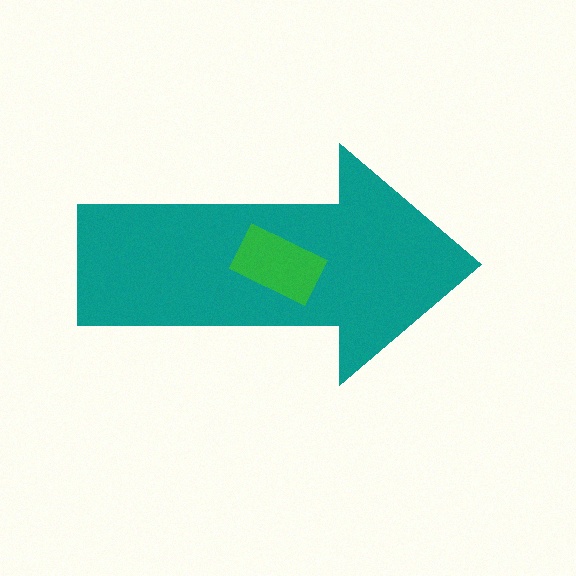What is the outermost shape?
The teal arrow.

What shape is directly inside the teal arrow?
The green rectangle.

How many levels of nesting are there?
2.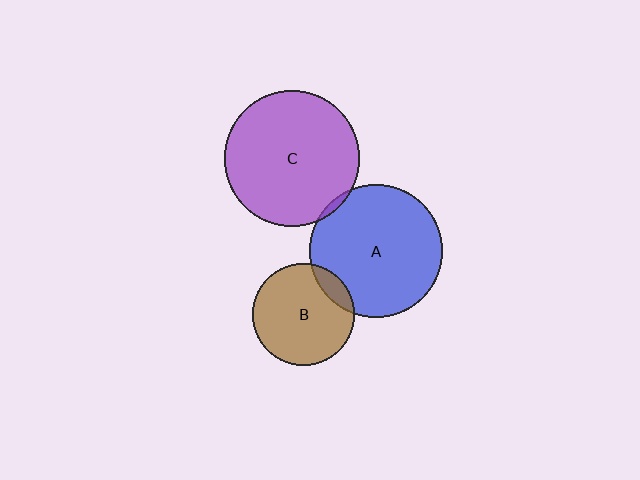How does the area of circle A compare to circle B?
Approximately 1.7 times.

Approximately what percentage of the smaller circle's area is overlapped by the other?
Approximately 5%.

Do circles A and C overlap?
Yes.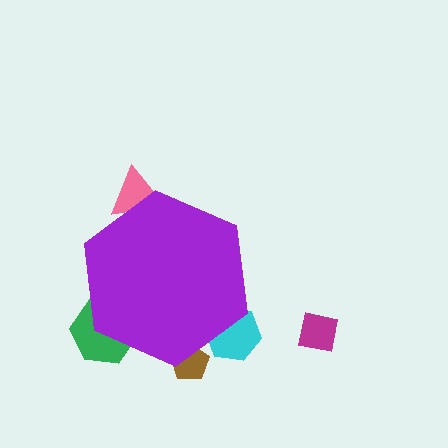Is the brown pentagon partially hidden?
Yes, the brown pentagon is partially hidden behind the purple hexagon.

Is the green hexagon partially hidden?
Yes, the green hexagon is partially hidden behind the purple hexagon.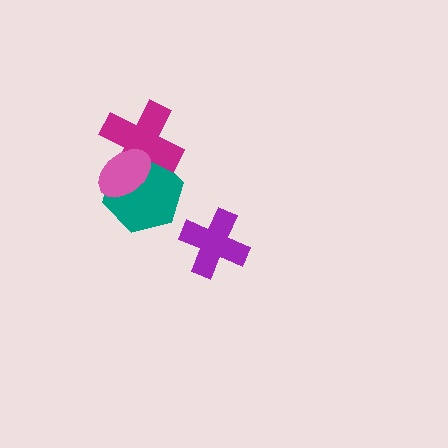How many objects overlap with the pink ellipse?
2 objects overlap with the pink ellipse.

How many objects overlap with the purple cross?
0 objects overlap with the purple cross.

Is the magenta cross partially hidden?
Yes, it is partially covered by another shape.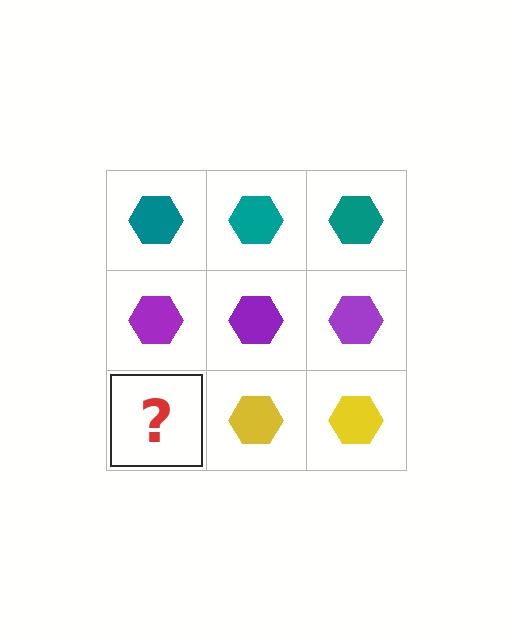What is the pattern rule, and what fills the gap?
The rule is that each row has a consistent color. The gap should be filled with a yellow hexagon.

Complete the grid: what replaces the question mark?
The question mark should be replaced with a yellow hexagon.